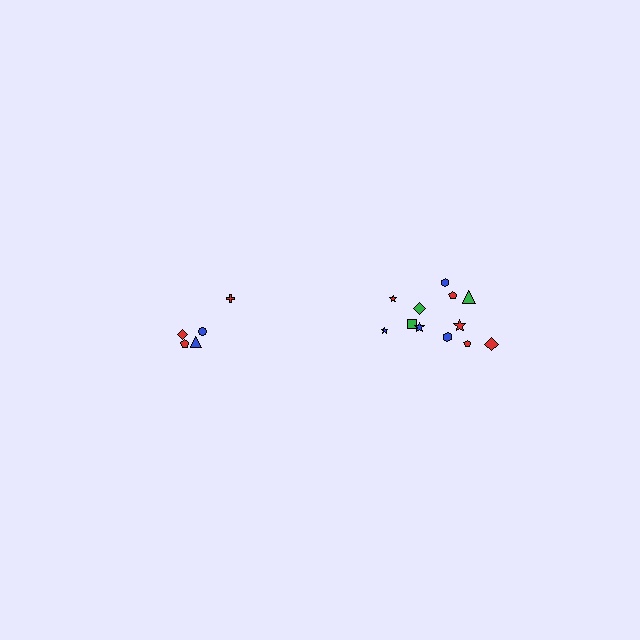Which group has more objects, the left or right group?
The right group.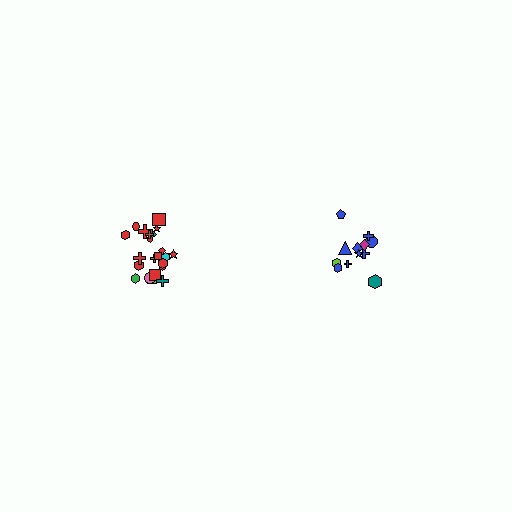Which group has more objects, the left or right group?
The left group.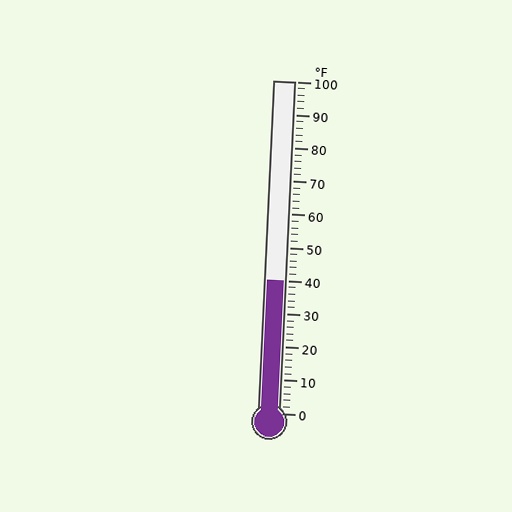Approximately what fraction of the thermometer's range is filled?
The thermometer is filled to approximately 40% of its range.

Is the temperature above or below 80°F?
The temperature is below 80°F.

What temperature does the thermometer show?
The thermometer shows approximately 40°F.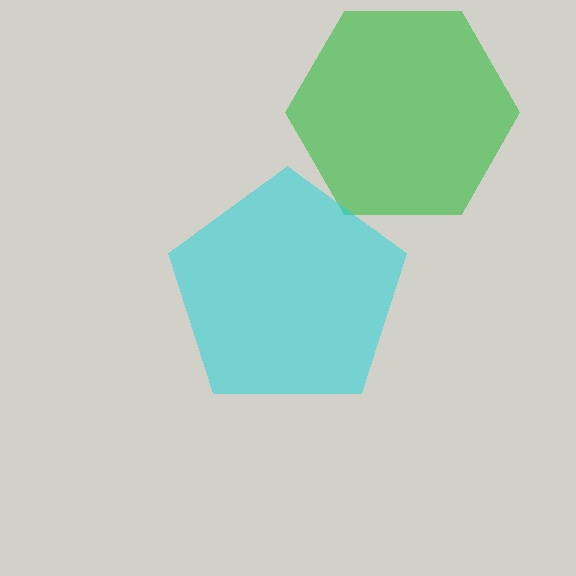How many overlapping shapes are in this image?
There are 2 overlapping shapes in the image.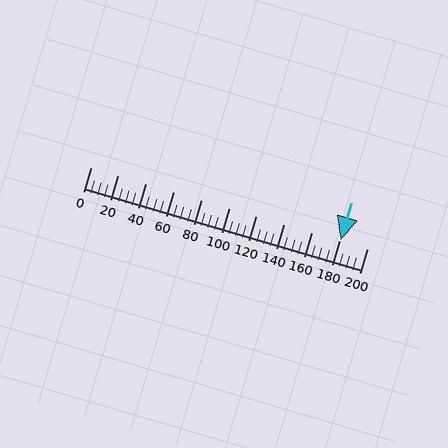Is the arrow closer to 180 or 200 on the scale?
The arrow is closer to 180.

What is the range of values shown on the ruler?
The ruler shows values from 0 to 200.